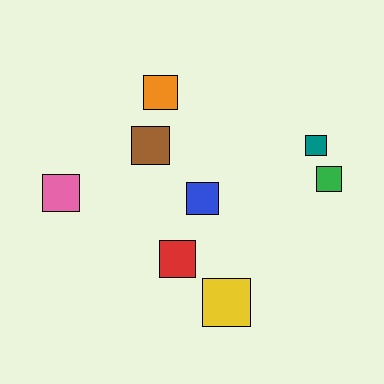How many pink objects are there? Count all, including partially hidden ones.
There is 1 pink object.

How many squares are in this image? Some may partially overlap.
There are 8 squares.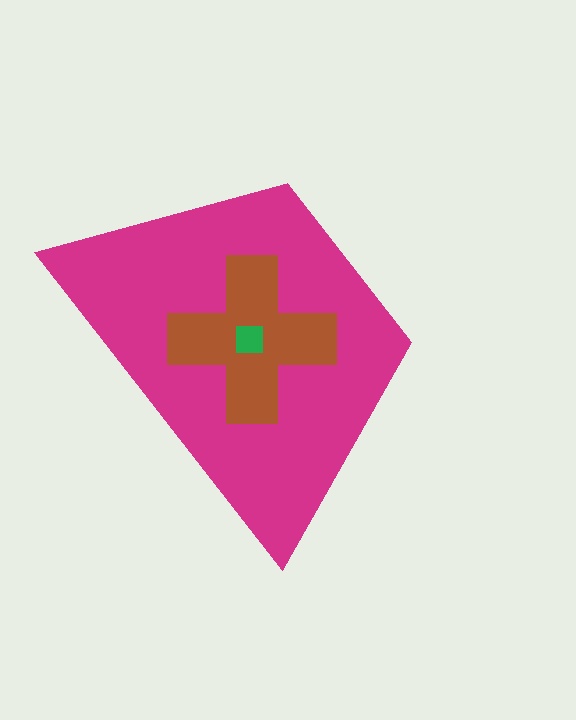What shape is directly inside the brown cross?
The green square.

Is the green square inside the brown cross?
Yes.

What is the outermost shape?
The magenta trapezoid.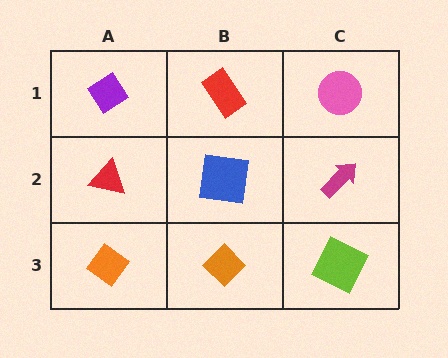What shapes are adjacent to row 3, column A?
A red triangle (row 2, column A), an orange diamond (row 3, column B).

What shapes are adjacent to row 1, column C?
A magenta arrow (row 2, column C), a red rectangle (row 1, column B).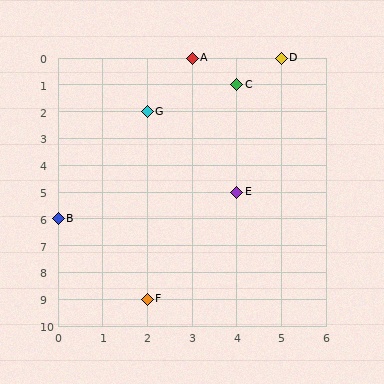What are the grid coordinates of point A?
Point A is at grid coordinates (3, 0).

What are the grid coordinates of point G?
Point G is at grid coordinates (2, 2).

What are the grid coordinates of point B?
Point B is at grid coordinates (0, 6).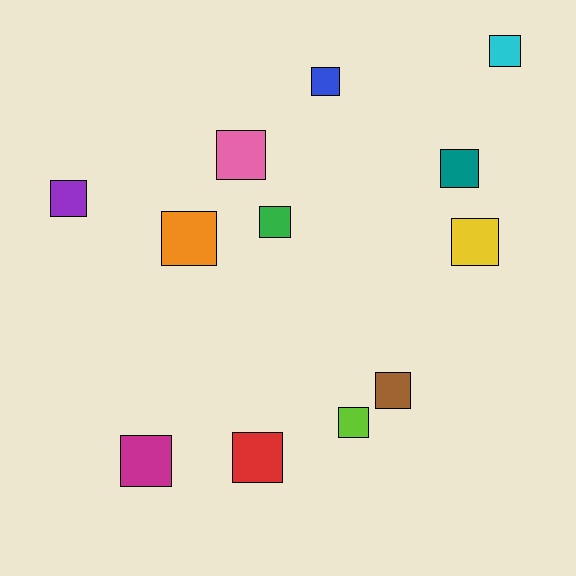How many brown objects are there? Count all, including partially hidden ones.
There is 1 brown object.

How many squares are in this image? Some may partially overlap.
There are 12 squares.